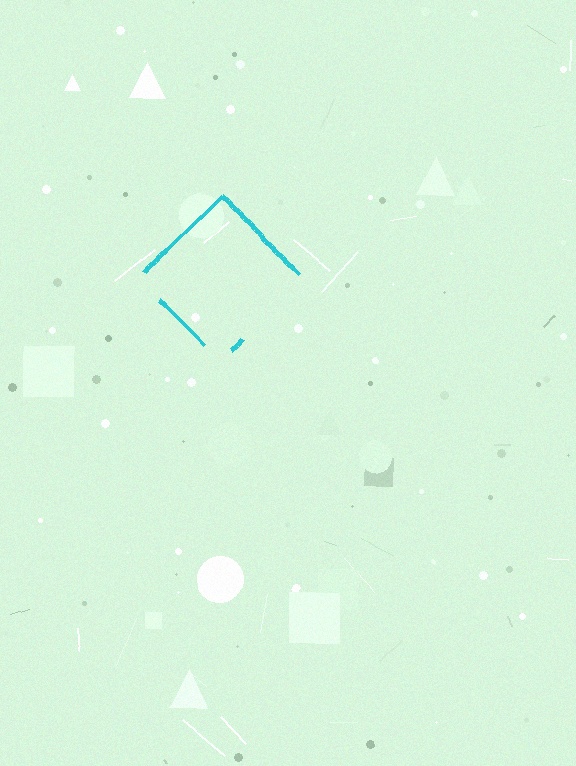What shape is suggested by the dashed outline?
The dashed outline suggests a diamond.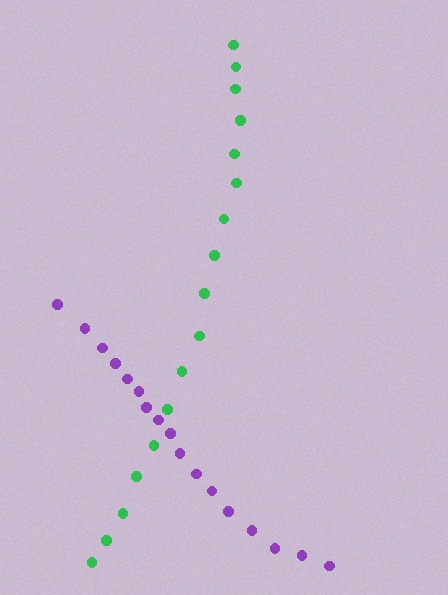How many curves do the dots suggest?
There are 2 distinct paths.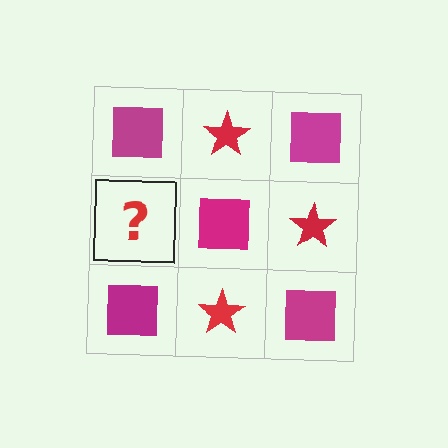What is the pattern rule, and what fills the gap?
The rule is that it alternates magenta square and red star in a checkerboard pattern. The gap should be filled with a red star.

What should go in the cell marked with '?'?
The missing cell should contain a red star.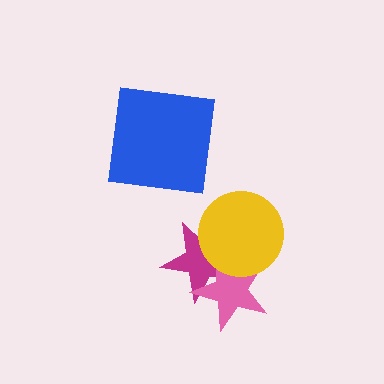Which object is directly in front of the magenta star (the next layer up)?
The pink star is directly in front of the magenta star.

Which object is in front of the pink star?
The yellow circle is in front of the pink star.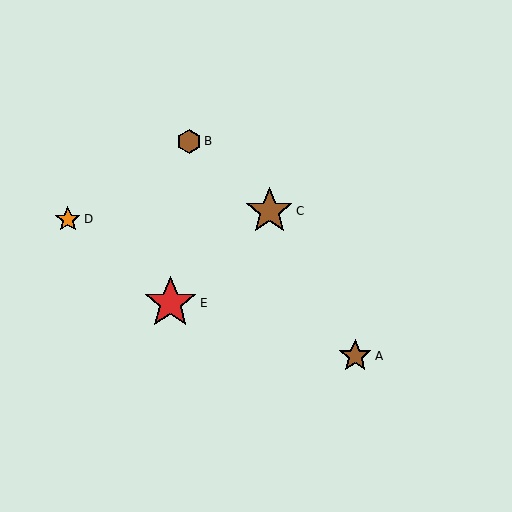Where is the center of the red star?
The center of the red star is at (170, 303).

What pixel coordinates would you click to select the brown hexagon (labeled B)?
Click at (189, 141) to select the brown hexagon B.